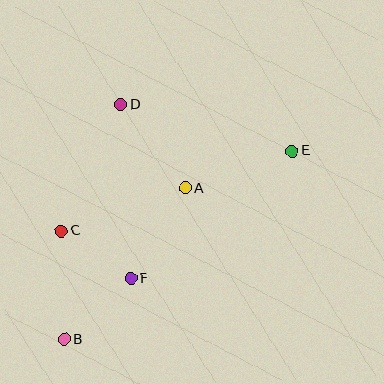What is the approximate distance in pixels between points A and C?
The distance between A and C is approximately 131 pixels.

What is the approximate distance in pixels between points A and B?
The distance between A and B is approximately 194 pixels.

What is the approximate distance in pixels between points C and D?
The distance between C and D is approximately 139 pixels.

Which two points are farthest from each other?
Points B and E are farthest from each other.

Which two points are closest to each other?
Points C and F are closest to each other.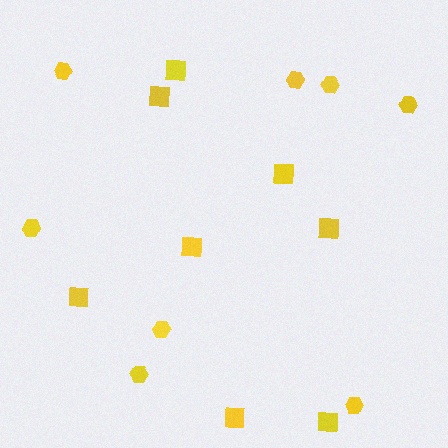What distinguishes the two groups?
There are 2 groups: one group of hexagons (8) and one group of squares (8).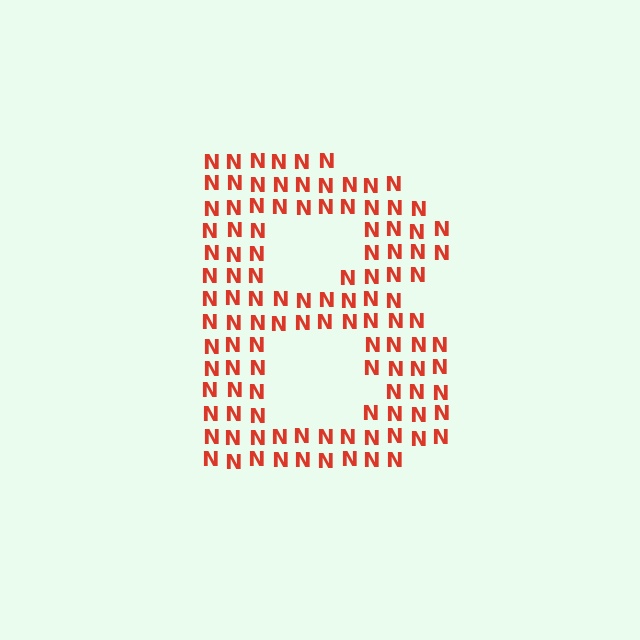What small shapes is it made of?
It is made of small letter N's.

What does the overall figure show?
The overall figure shows the letter B.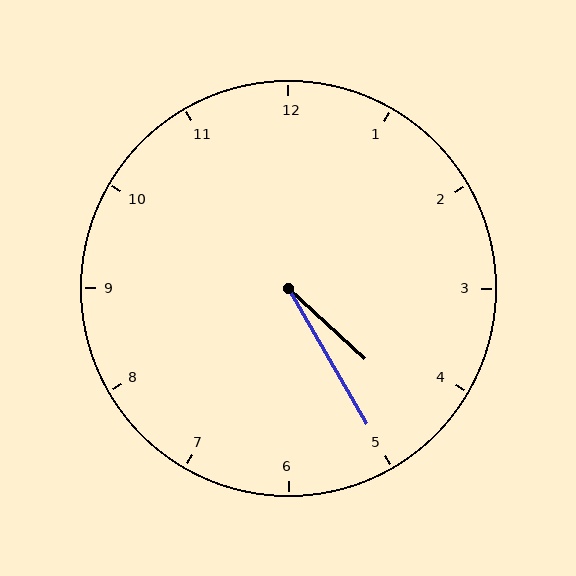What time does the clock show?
4:25.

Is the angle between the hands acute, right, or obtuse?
It is acute.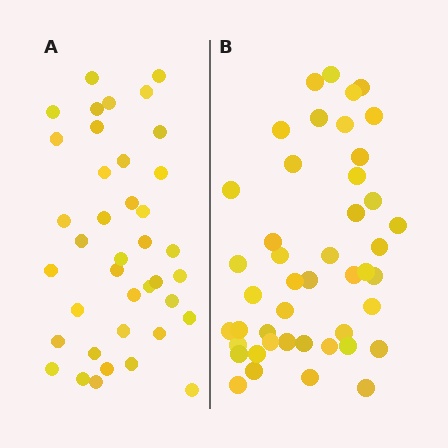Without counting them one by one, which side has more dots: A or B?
Region B (the right region) has more dots.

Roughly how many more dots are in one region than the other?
Region B has about 6 more dots than region A.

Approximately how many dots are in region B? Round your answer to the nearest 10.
About 40 dots. (The exact count is 45, which rounds to 40.)